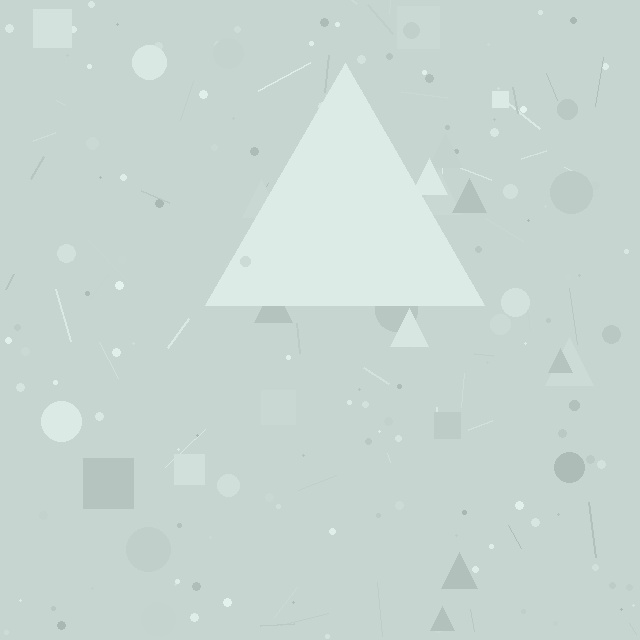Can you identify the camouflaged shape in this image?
The camouflaged shape is a triangle.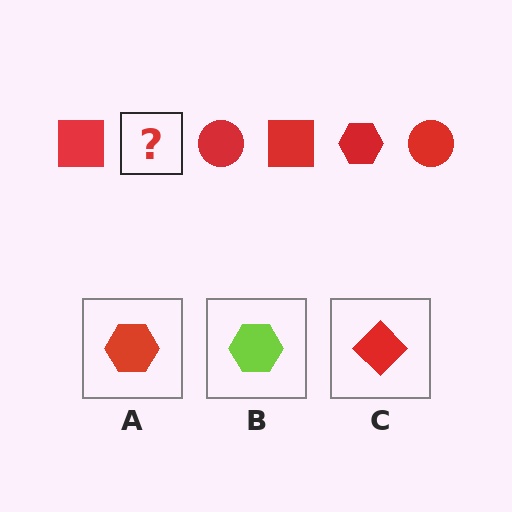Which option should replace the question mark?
Option A.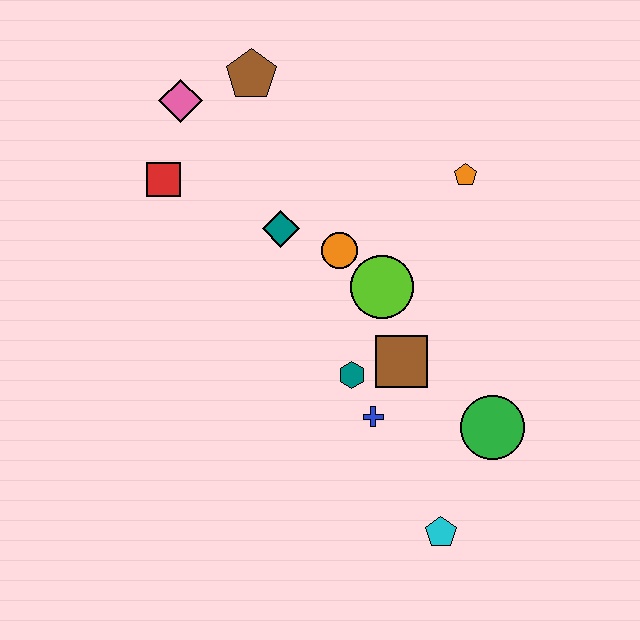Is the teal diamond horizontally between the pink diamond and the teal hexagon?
Yes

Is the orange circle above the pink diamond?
No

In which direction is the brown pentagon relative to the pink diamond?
The brown pentagon is to the right of the pink diamond.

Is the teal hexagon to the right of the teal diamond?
Yes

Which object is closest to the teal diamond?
The orange circle is closest to the teal diamond.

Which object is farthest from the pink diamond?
The cyan pentagon is farthest from the pink diamond.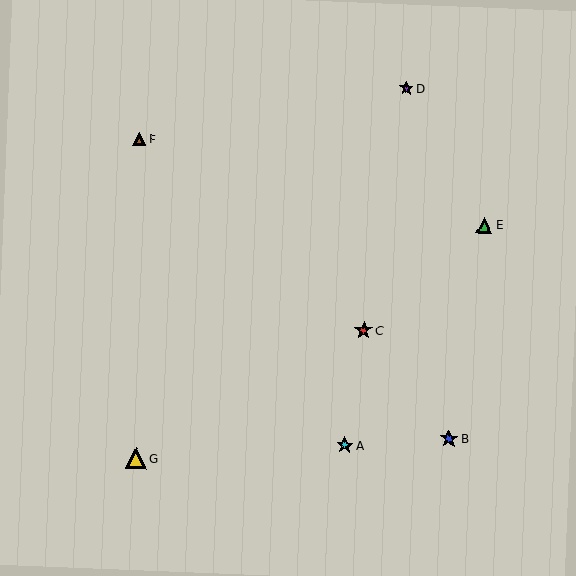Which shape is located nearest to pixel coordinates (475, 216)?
The green triangle (labeled E) at (484, 225) is nearest to that location.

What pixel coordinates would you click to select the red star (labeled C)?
Click at (363, 330) to select the red star C.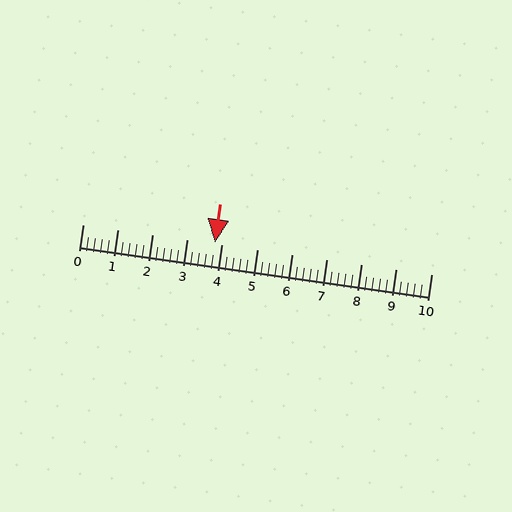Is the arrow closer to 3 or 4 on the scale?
The arrow is closer to 4.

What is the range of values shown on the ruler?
The ruler shows values from 0 to 10.